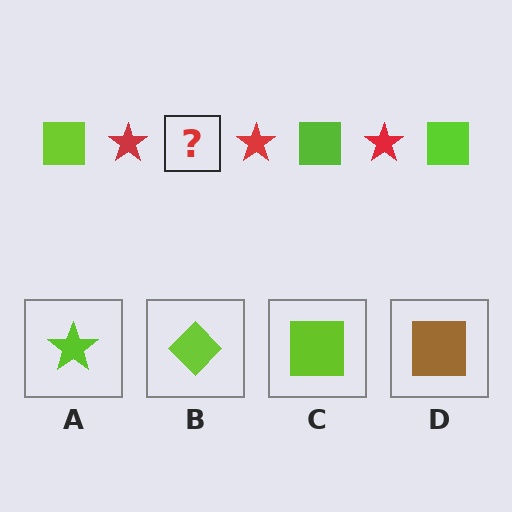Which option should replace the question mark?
Option C.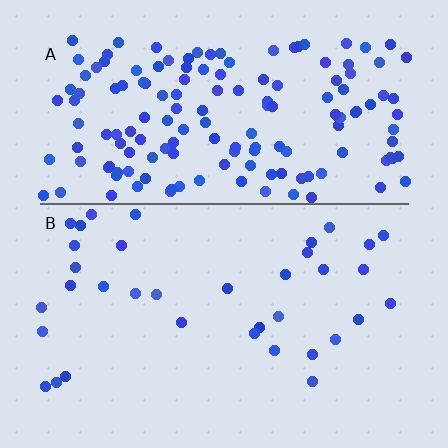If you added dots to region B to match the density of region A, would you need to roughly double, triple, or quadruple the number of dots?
Approximately quadruple.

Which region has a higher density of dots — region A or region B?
A (the top).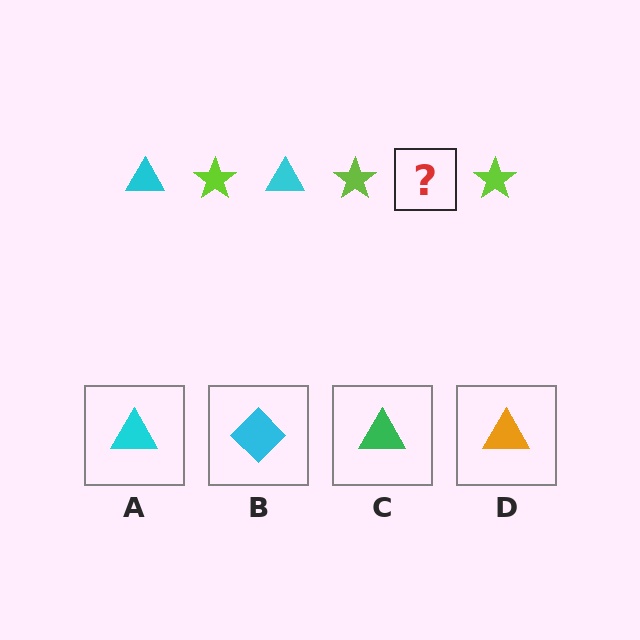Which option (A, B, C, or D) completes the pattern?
A.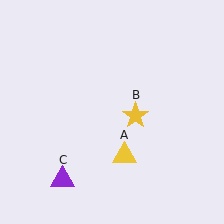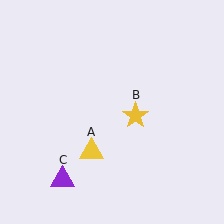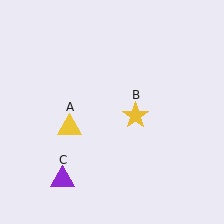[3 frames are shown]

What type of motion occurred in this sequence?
The yellow triangle (object A) rotated clockwise around the center of the scene.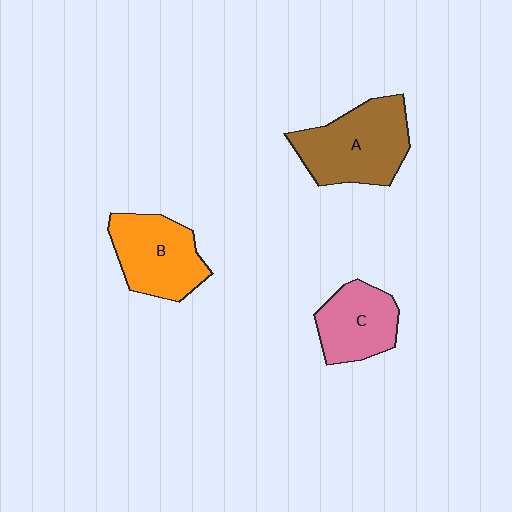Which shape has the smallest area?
Shape C (pink).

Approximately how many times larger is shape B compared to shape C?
Approximately 1.2 times.